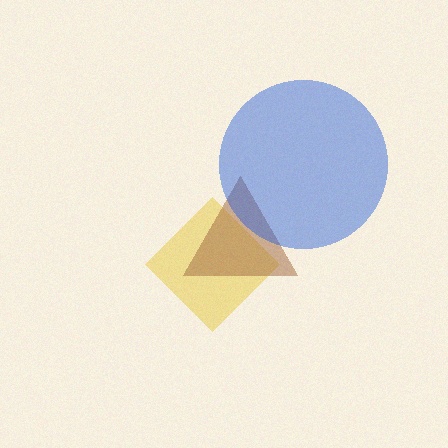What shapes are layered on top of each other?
The layered shapes are: a yellow diamond, a brown triangle, a blue circle.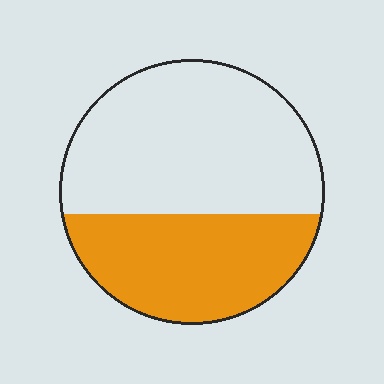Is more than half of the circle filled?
No.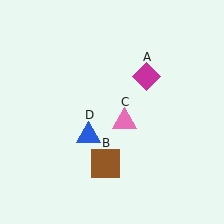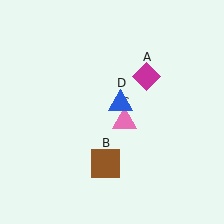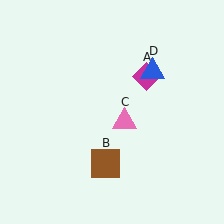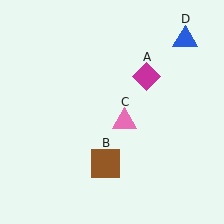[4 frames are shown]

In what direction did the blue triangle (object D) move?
The blue triangle (object D) moved up and to the right.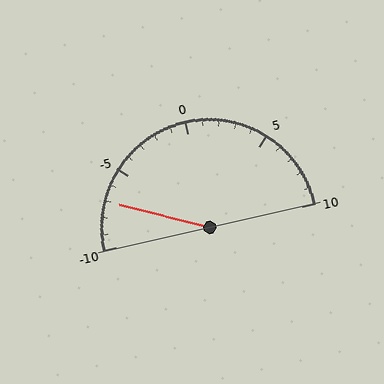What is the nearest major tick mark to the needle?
The nearest major tick mark is -5.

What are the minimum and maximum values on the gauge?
The gauge ranges from -10 to 10.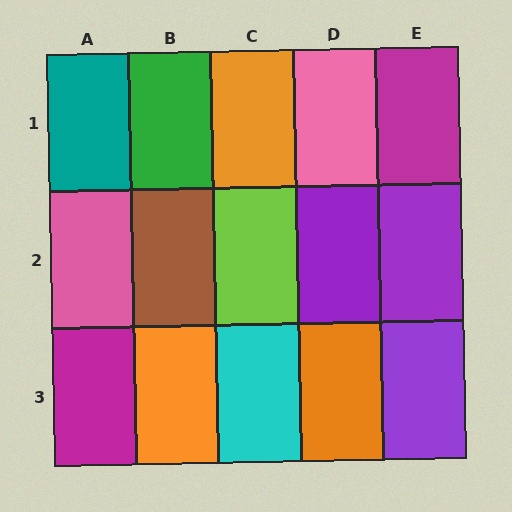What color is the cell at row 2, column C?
Lime.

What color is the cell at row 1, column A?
Teal.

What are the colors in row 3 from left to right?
Magenta, orange, cyan, orange, purple.